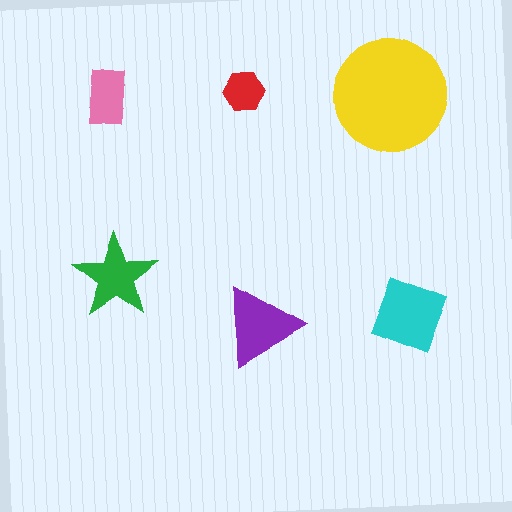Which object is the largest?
The yellow circle.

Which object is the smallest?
The red hexagon.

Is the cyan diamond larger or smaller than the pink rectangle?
Larger.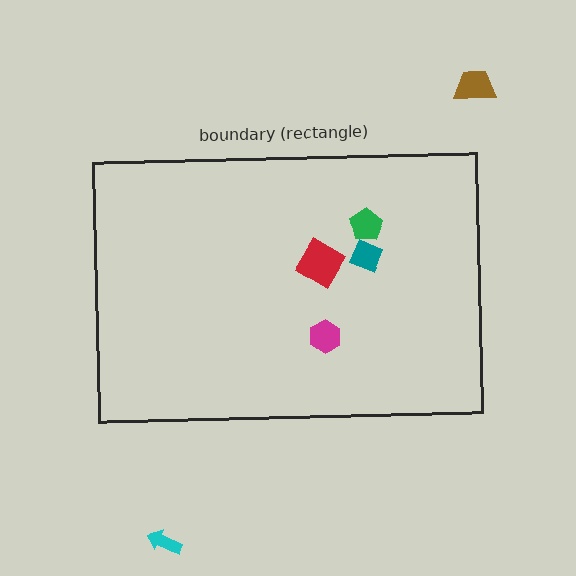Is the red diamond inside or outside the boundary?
Inside.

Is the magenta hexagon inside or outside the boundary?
Inside.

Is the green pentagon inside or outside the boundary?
Inside.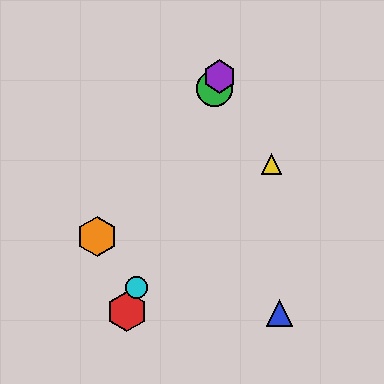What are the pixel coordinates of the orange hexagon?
The orange hexagon is at (97, 237).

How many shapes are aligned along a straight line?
4 shapes (the red hexagon, the green circle, the purple hexagon, the cyan circle) are aligned along a straight line.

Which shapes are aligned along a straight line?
The red hexagon, the green circle, the purple hexagon, the cyan circle are aligned along a straight line.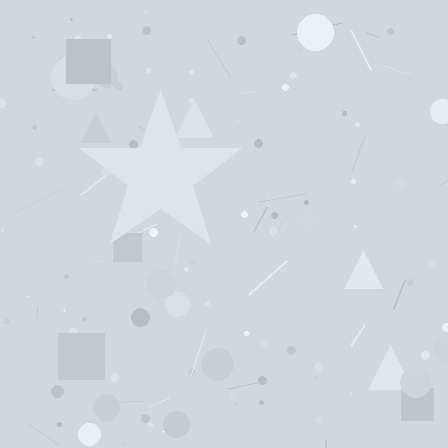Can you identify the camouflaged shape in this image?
The camouflaged shape is a star.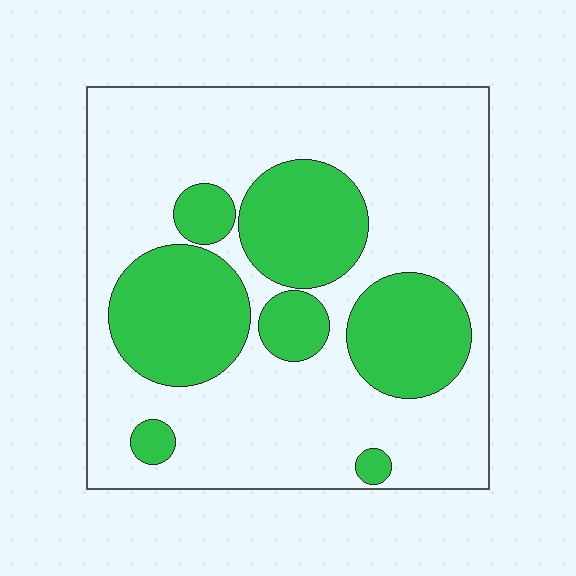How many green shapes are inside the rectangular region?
7.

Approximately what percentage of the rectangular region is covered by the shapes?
Approximately 30%.